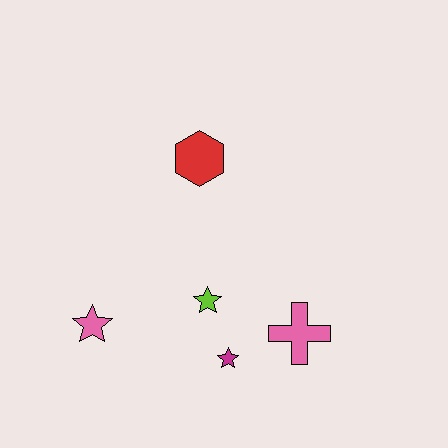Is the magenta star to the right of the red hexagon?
Yes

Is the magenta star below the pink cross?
Yes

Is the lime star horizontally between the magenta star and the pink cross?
No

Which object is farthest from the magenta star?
The red hexagon is farthest from the magenta star.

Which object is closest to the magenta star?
The lime star is closest to the magenta star.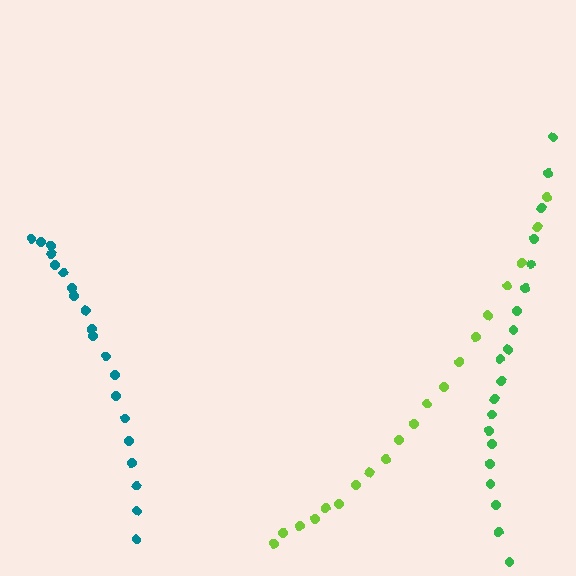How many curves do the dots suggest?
There are 3 distinct paths.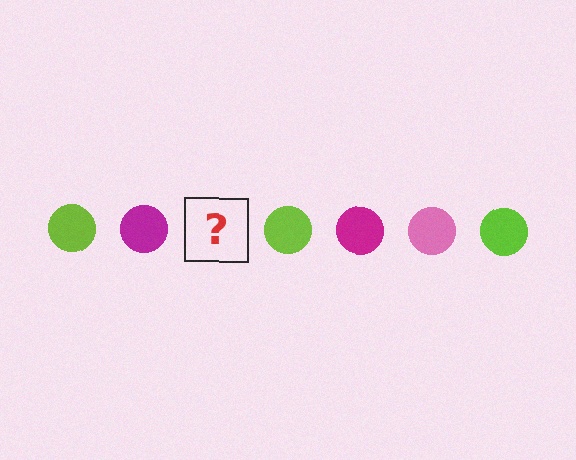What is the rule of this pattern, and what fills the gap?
The rule is that the pattern cycles through lime, magenta, pink circles. The gap should be filled with a pink circle.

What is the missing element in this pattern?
The missing element is a pink circle.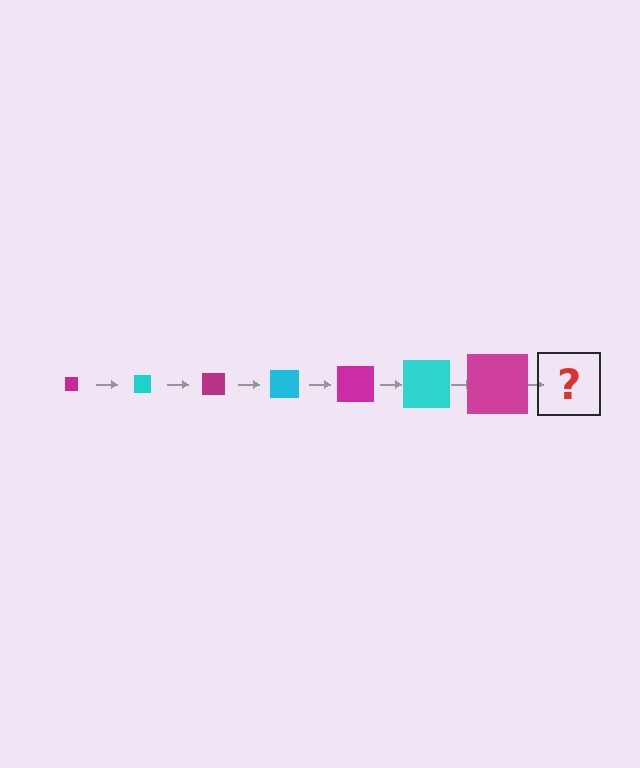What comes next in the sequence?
The next element should be a cyan square, larger than the previous one.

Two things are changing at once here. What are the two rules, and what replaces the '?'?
The two rules are that the square grows larger each step and the color cycles through magenta and cyan. The '?' should be a cyan square, larger than the previous one.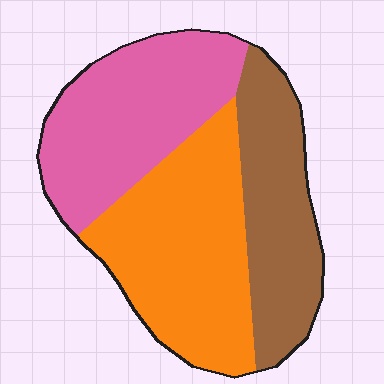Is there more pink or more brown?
Pink.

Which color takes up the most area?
Orange, at roughly 40%.